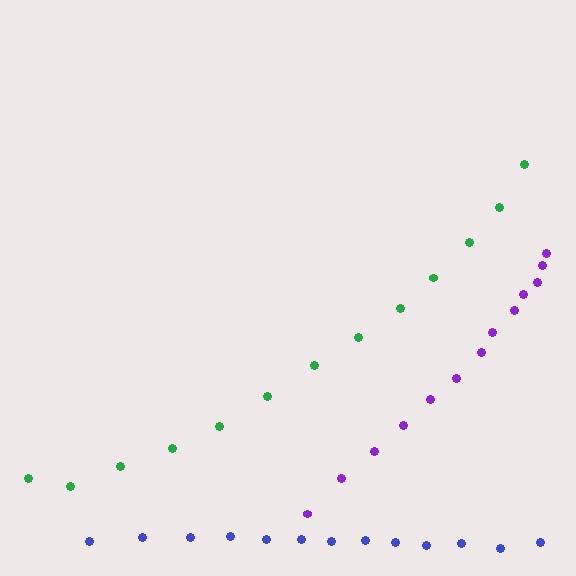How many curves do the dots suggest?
There are 3 distinct paths.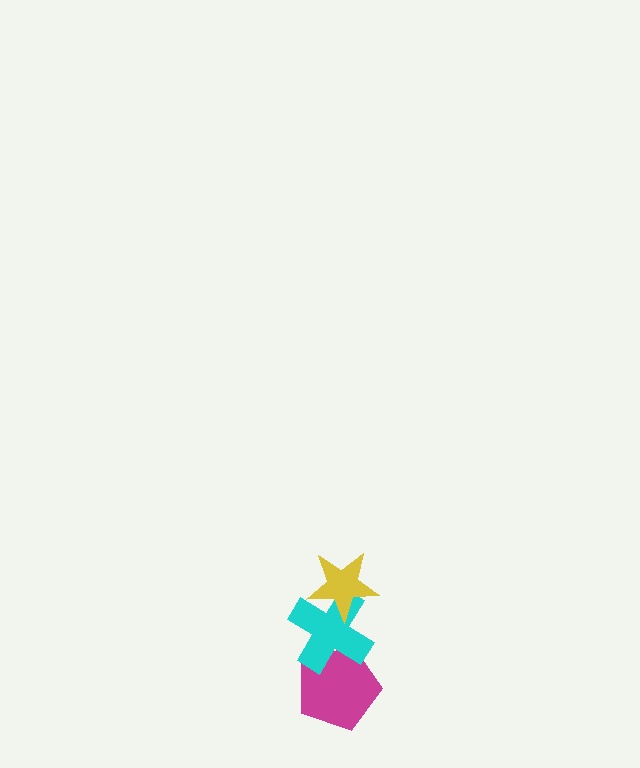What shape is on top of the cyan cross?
The yellow star is on top of the cyan cross.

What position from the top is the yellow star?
The yellow star is 1st from the top.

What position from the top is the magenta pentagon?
The magenta pentagon is 3rd from the top.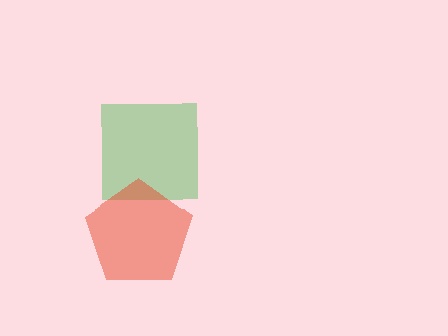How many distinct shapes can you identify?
There are 2 distinct shapes: a green square, a red pentagon.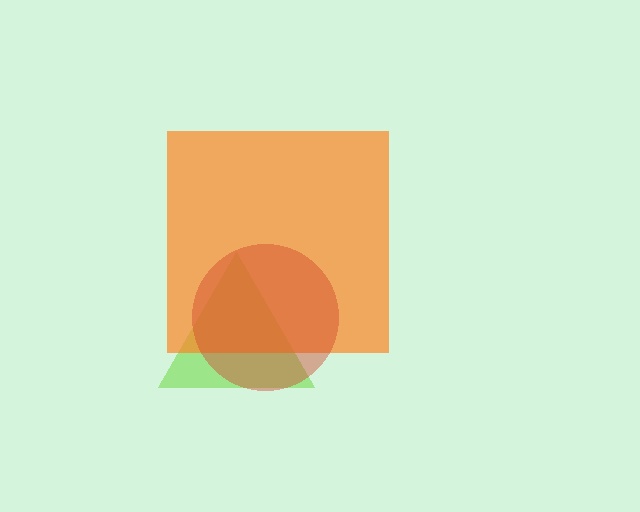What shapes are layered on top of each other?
The layered shapes are: a lime triangle, an orange square, a red circle.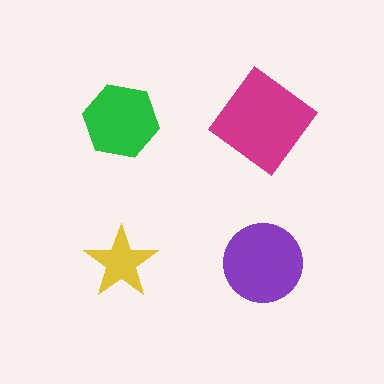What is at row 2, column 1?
A yellow star.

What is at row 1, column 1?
A green hexagon.